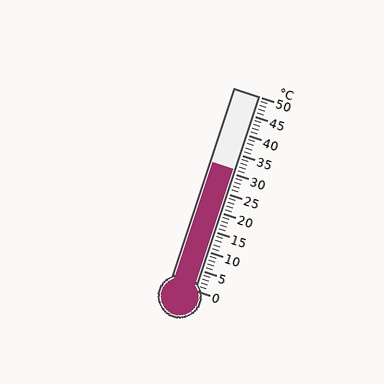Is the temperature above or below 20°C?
The temperature is above 20°C.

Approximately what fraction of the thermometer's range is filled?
The thermometer is filled to approximately 60% of its range.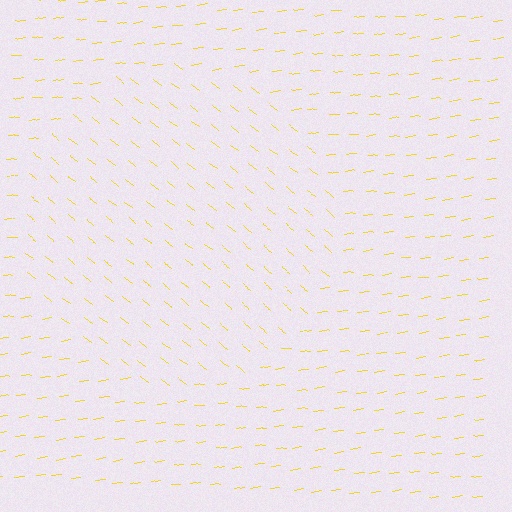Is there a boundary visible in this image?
Yes, there is a texture boundary formed by a change in line orientation.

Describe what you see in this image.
The image is filled with small yellow line segments. A circle region in the image has lines oriented differently from the surrounding lines, creating a visible texture boundary.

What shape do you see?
I see a circle.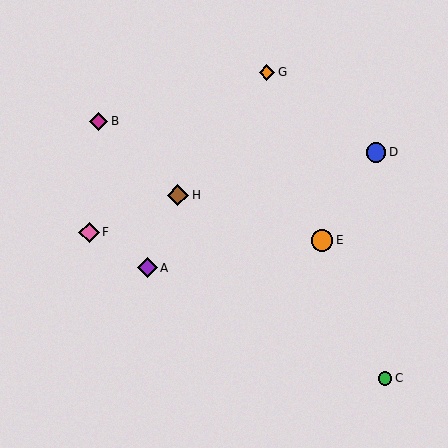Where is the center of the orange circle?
The center of the orange circle is at (322, 241).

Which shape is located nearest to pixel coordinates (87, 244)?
The pink diamond (labeled F) at (89, 232) is nearest to that location.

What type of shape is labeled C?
Shape C is a green circle.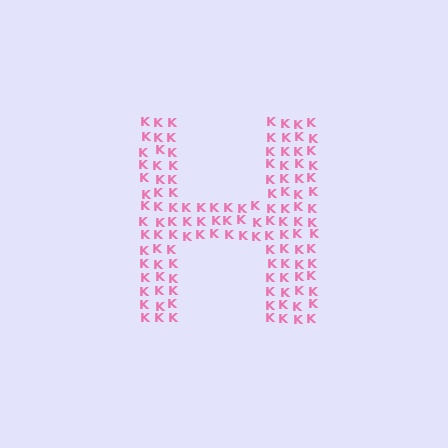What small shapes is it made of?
It is made of small letter K's.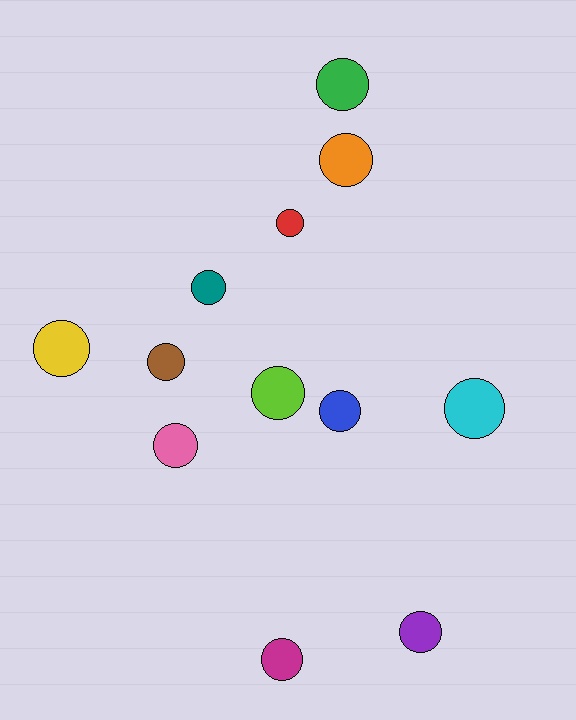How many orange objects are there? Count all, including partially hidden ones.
There is 1 orange object.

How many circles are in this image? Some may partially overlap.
There are 12 circles.